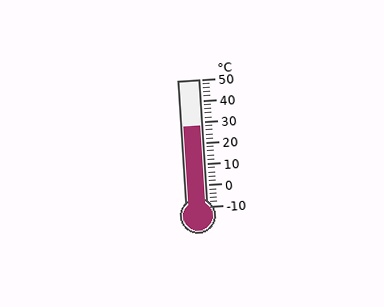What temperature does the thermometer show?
The thermometer shows approximately 28°C.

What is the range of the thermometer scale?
The thermometer scale ranges from -10°C to 50°C.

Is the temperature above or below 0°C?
The temperature is above 0°C.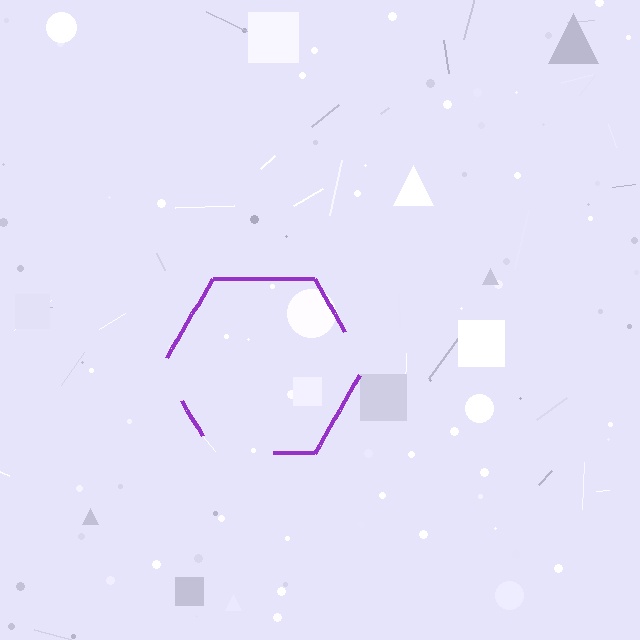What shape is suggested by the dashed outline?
The dashed outline suggests a hexagon.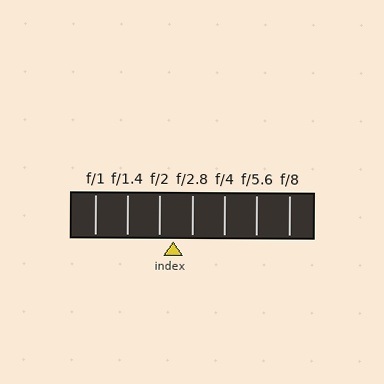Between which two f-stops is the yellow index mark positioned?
The index mark is between f/2 and f/2.8.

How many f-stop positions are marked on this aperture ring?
There are 7 f-stop positions marked.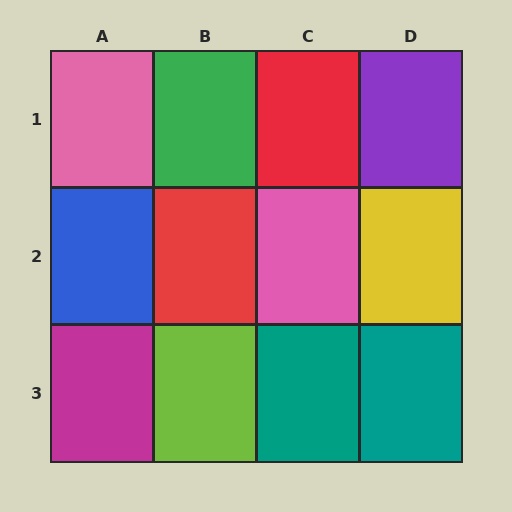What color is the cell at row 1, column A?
Pink.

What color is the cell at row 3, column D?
Teal.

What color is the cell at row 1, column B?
Green.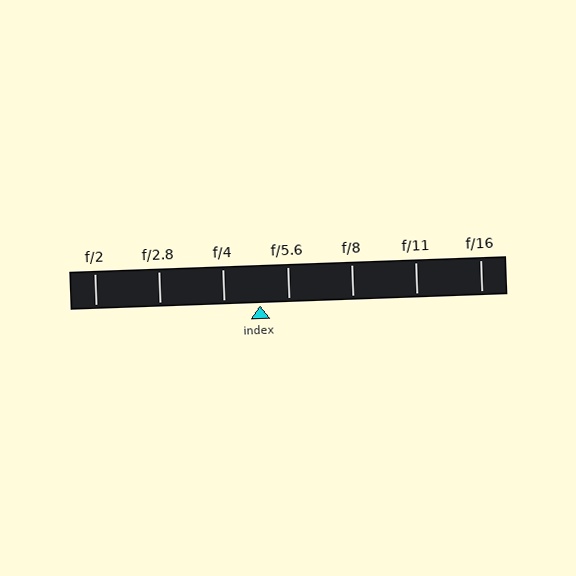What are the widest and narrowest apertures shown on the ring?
The widest aperture shown is f/2 and the narrowest is f/16.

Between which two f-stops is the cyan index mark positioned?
The index mark is between f/4 and f/5.6.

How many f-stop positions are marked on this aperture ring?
There are 7 f-stop positions marked.